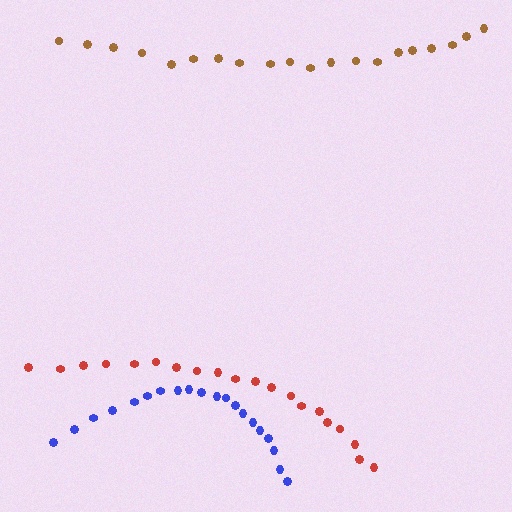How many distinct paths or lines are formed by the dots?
There are 3 distinct paths.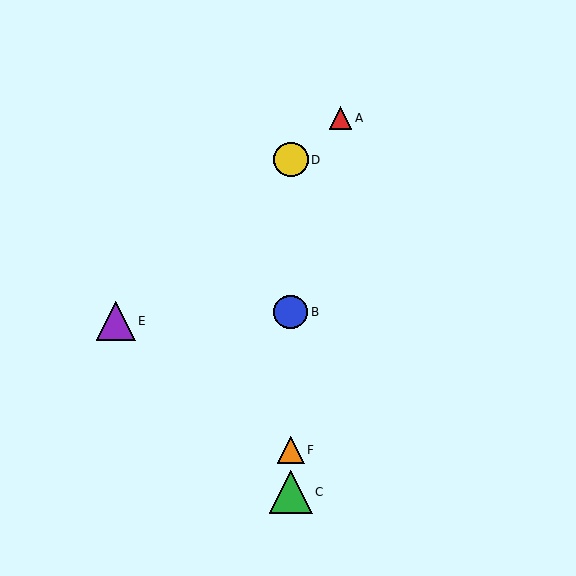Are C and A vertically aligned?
No, C is at x≈291 and A is at x≈340.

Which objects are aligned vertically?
Objects B, C, D, F are aligned vertically.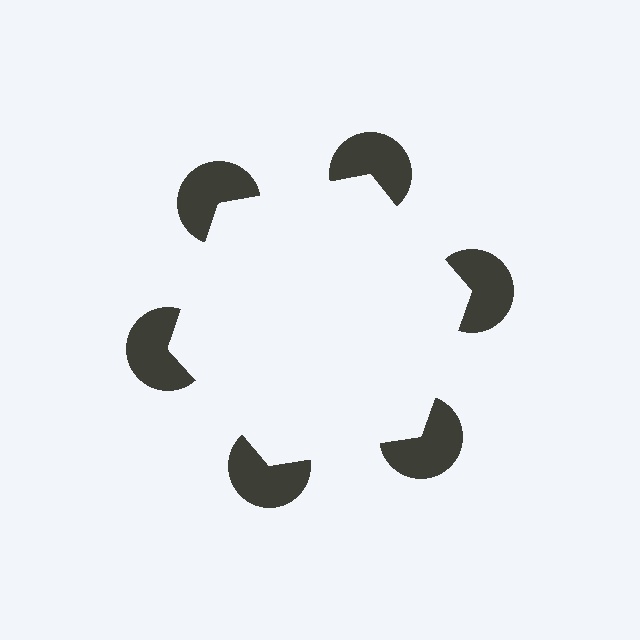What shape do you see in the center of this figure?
An illusory hexagon — its edges are inferred from the aligned wedge cuts in the pac-man discs, not physically drawn.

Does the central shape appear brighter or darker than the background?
It typically appears slightly brighter than the background, even though no actual brightness change is drawn.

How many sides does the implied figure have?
6 sides.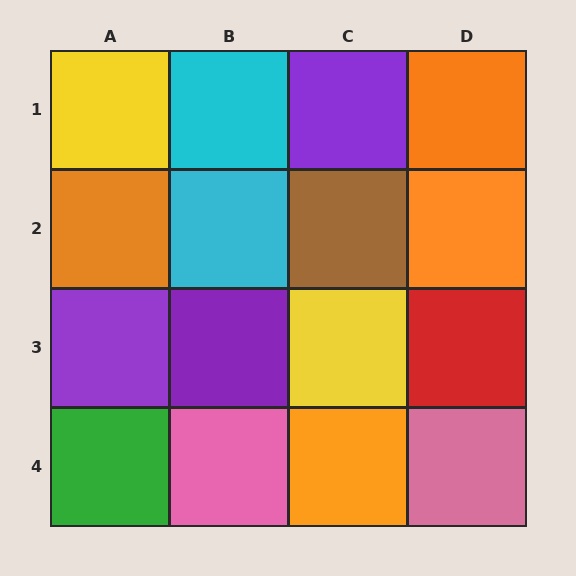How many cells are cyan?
2 cells are cyan.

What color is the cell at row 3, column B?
Purple.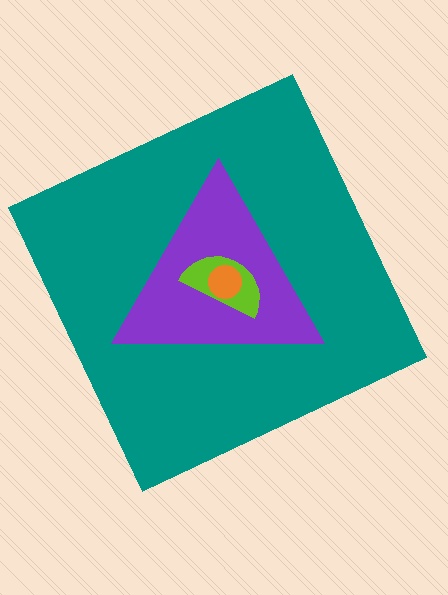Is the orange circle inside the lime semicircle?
Yes.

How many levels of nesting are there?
4.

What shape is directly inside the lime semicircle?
The orange circle.